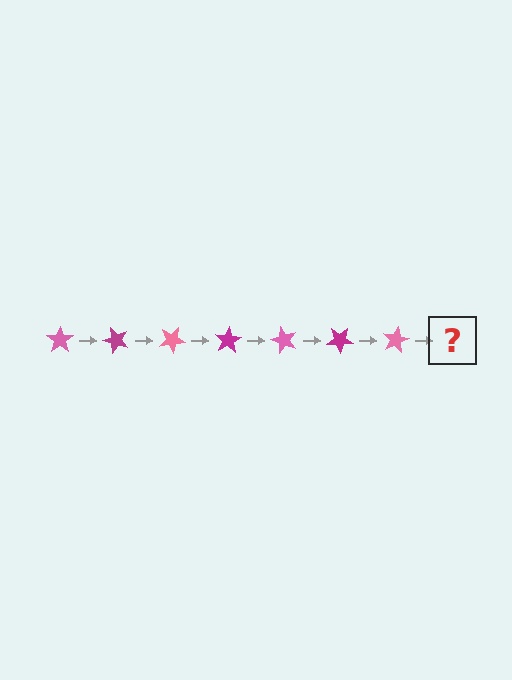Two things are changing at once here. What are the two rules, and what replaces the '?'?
The two rules are that it rotates 50 degrees each step and the color cycles through pink and magenta. The '?' should be a magenta star, rotated 350 degrees from the start.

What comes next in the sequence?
The next element should be a magenta star, rotated 350 degrees from the start.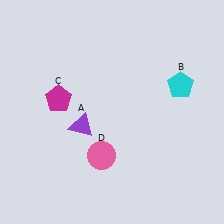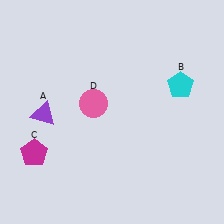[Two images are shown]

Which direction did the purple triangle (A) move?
The purple triangle (A) moved left.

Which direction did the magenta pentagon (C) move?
The magenta pentagon (C) moved down.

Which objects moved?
The objects that moved are: the purple triangle (A), the magenta pentagon (C), the pink circle (D).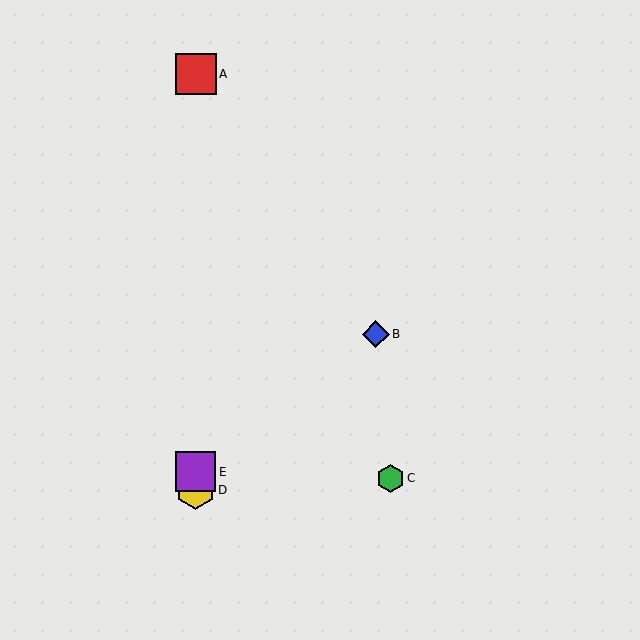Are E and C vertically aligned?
No, E is at x≈196 and C is at x≈390.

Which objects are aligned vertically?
Objects A, D, E are aligned vertically.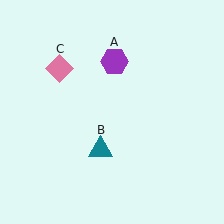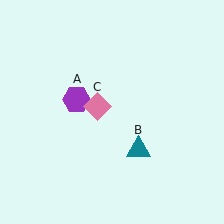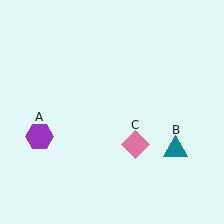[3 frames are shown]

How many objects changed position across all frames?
3 objects changed position: purple hexagon (object A), teal triangle (object B), pink diamond (object C).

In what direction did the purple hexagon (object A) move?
The purple hexagon (object A) moved down and to the left.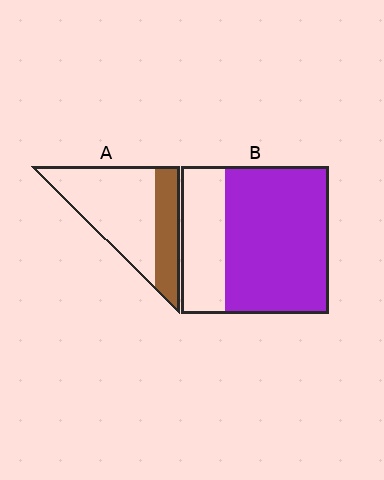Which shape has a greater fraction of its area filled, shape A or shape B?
Shape B.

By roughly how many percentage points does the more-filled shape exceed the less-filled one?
By roughly 40 percentage points (B over A).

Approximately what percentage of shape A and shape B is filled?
A is approximately 30% and B is approximately 70%.